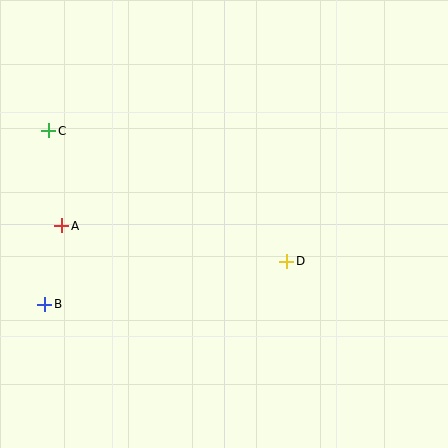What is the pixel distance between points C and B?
The distance between C and B is 174 pixels.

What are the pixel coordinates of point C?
Point C is at (49, 131).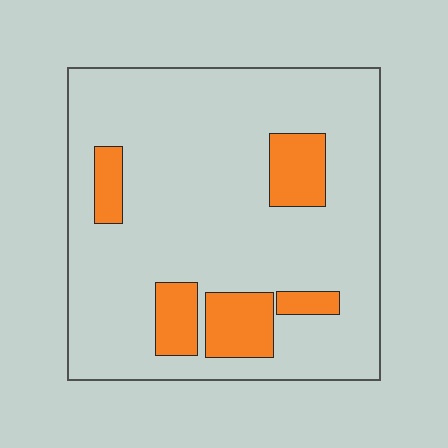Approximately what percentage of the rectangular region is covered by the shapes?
Approximately 15%.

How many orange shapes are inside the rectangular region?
5.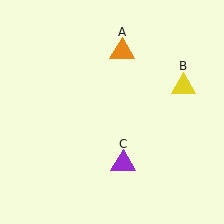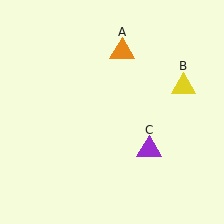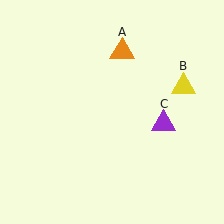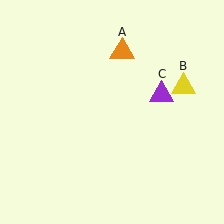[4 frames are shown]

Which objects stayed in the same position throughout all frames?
Orange triangle (object A) and yellow triangle (object B) remained stationary.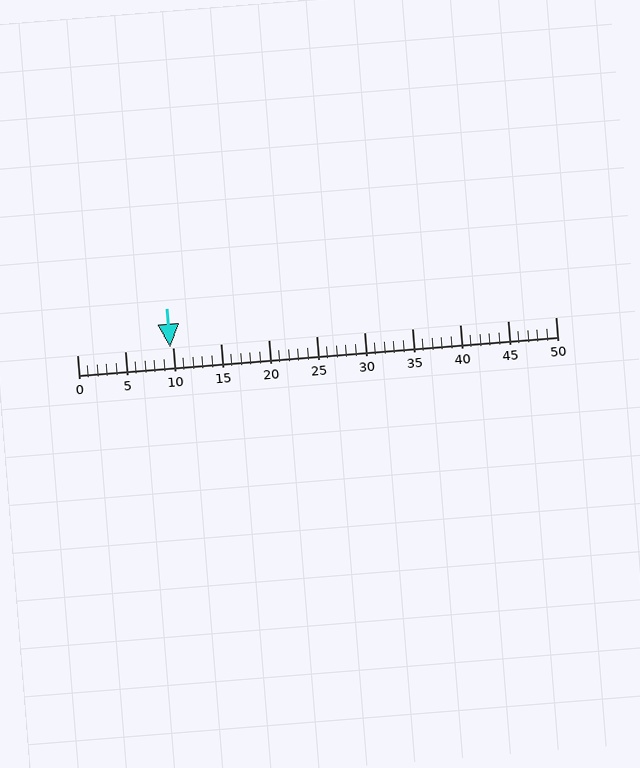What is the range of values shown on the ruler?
The ruler shows values from 0 to 50.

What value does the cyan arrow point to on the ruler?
The cyan arrow points to approximately 10.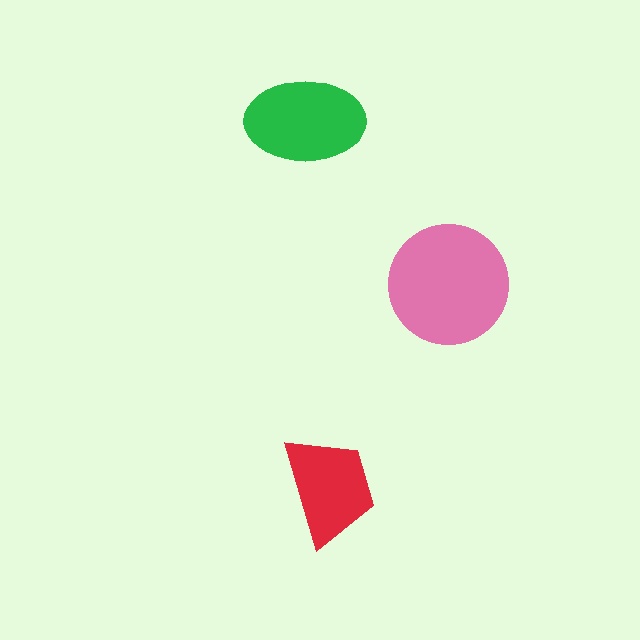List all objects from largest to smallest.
The pink circle, the green ellipse, the red trapezoid.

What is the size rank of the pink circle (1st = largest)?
1st.